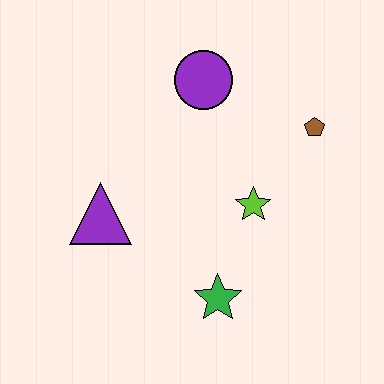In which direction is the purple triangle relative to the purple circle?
The purple triangle is below the purple circle.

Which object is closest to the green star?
The lime star is closest to the green star.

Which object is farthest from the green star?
The purple circle is farthest from the green star.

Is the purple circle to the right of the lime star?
No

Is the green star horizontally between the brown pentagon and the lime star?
No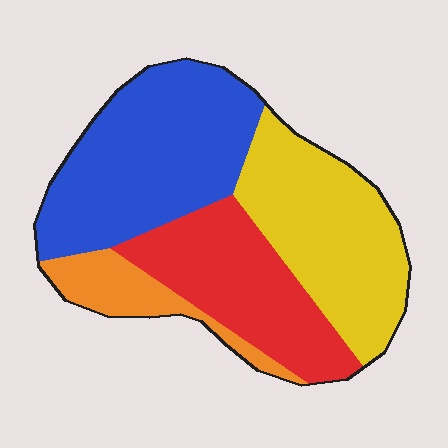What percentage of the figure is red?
Red takes up about one quarter (1/4) of the figure.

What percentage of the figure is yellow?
Yellow takes up between a quarter and a half of the figure.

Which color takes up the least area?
Orange, at roughly 10%.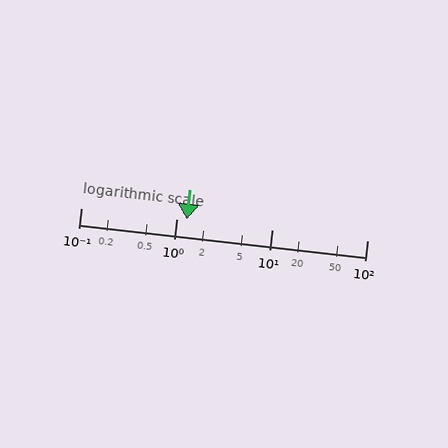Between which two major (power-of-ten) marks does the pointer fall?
The pointer is between 1 and 10.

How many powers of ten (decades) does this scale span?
The scale spans 3 decades, from 0.1 to 100.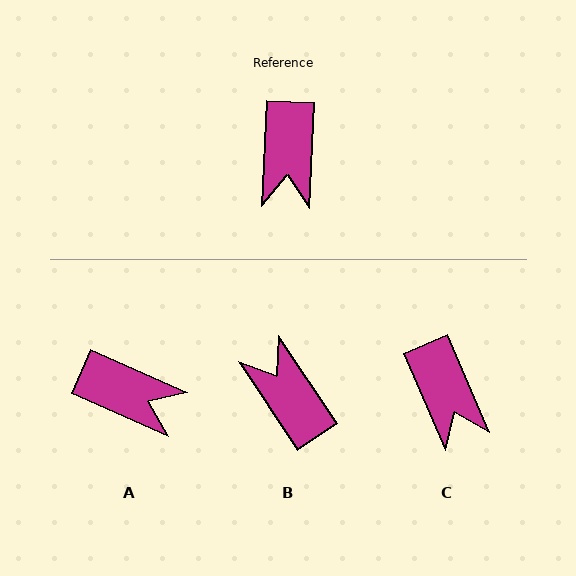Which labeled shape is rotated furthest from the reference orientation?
B, about 144 degrees away.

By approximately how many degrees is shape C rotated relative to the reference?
Approximately 26 degrees counter-clockwise.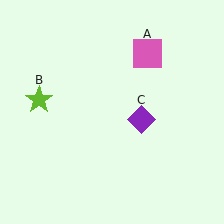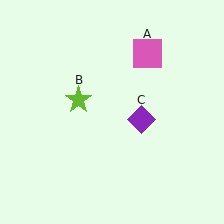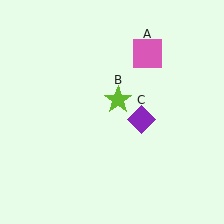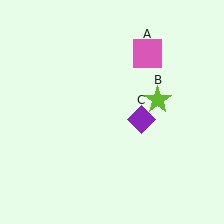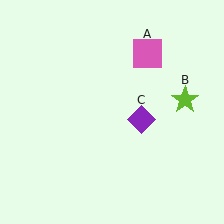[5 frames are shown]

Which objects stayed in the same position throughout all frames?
Pink square (object A) and purple diamond (object C) remained stationary.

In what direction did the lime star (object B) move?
The lime star (object B) moved right.